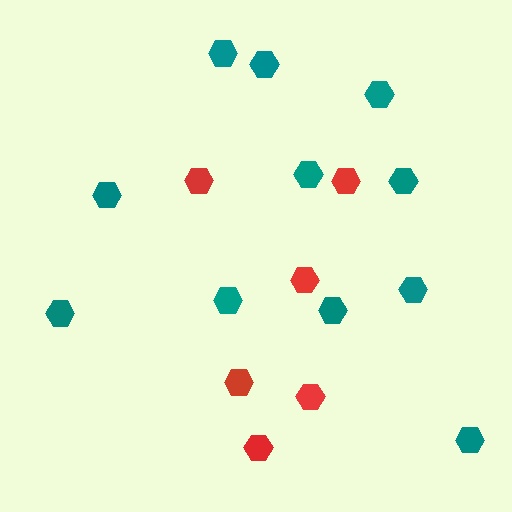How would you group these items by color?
There are 2 groups: one group of red hexagons (6) and one group of teal hexagons (11).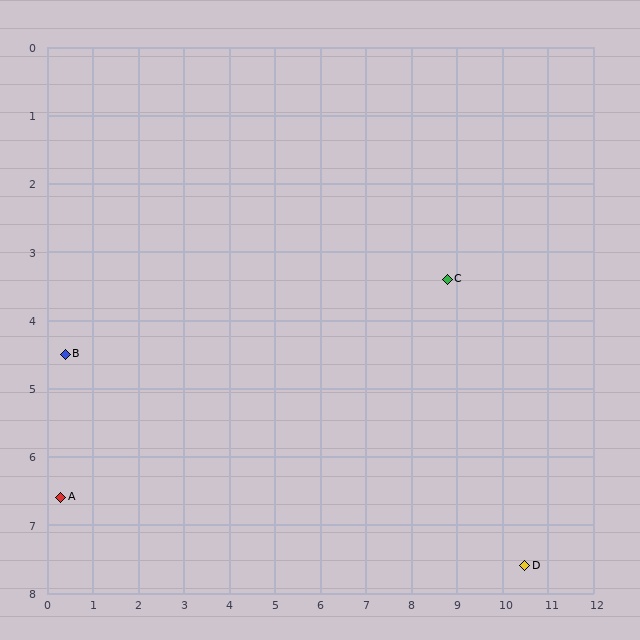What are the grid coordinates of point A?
Point A is at approximately (0.3, 6.6).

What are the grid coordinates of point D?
Point D is at approximately (10.5, 7.6).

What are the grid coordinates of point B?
Point B is at approximately (0.4, 4.5).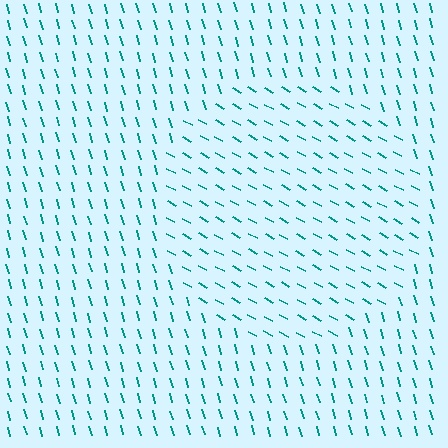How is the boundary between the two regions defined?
The boundary is defined purely by a change in line orientation (approximately 45 degrees difference). All lines are the same color and thickness.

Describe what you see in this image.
The image is filled with small teal line segments. A circle region in the image has lines oriented differently from the surrounding lines, creating a visible texture boundary.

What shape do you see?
I see a circle.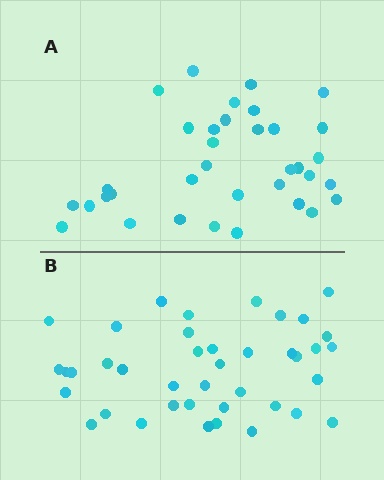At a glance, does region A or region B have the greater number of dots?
Region B (the bottom region) has more dots.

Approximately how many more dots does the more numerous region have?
Region B has about 5 more dots than region A.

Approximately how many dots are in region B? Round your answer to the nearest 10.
About 40 dots.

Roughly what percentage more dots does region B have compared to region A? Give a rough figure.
About 15% more.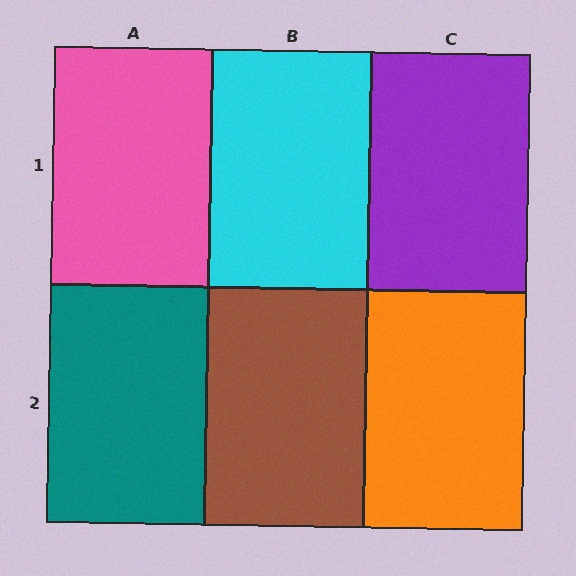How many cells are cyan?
1 cell is cyan.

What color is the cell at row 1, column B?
Cyan.